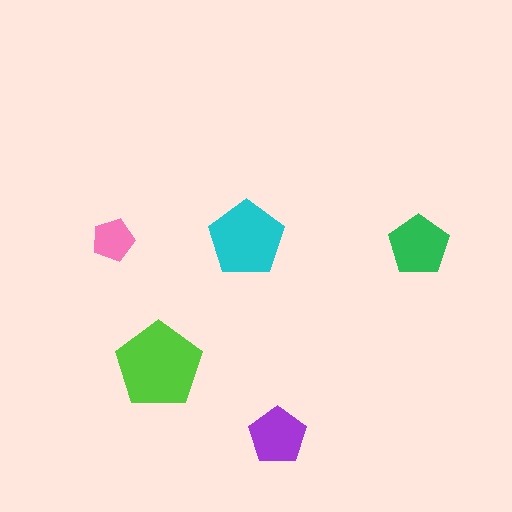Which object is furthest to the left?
The pink pentagon is leftmost.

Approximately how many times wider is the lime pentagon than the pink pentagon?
About 2 times wider.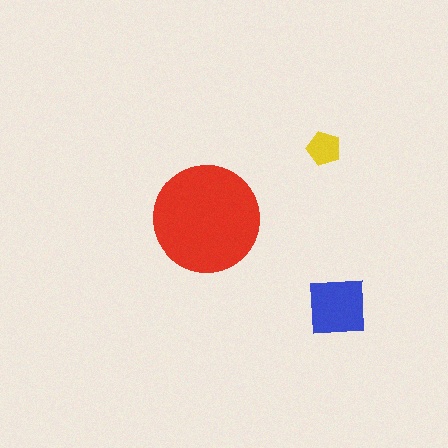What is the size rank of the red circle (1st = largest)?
1st.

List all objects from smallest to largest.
The yellow pentagon, the blue square, the red circle.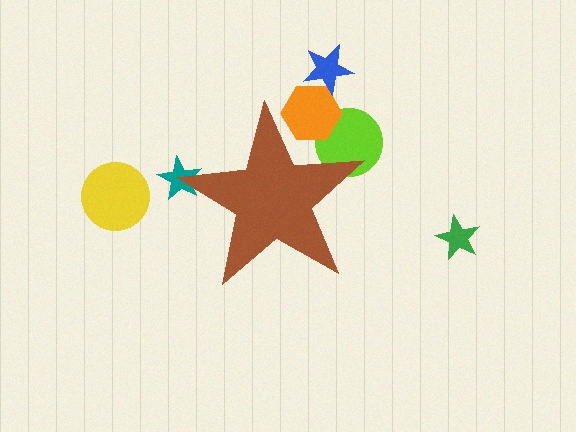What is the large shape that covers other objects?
A brown star.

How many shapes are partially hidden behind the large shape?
3 shapes are partially hidden.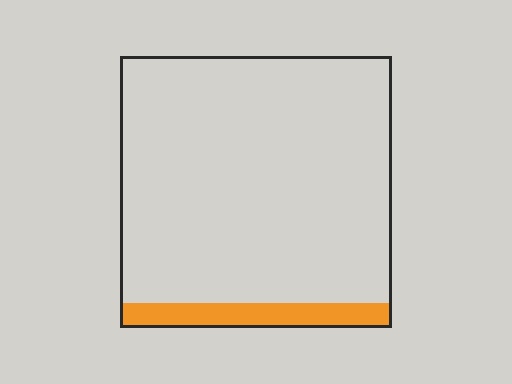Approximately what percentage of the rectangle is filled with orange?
Approximately 10%.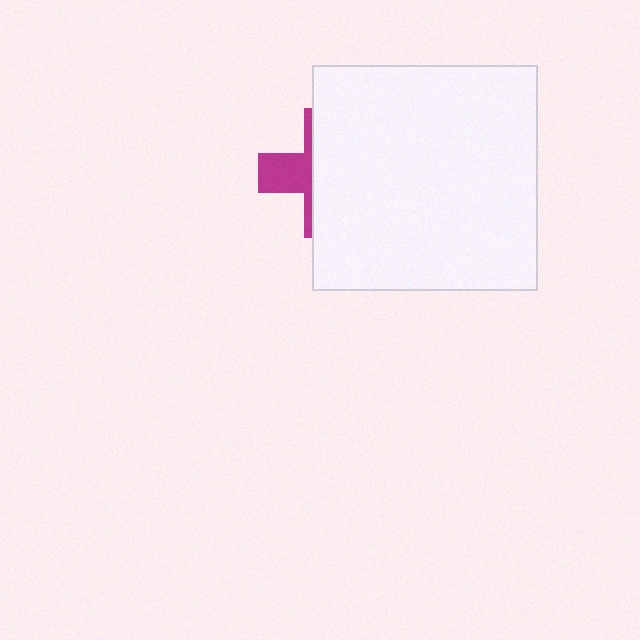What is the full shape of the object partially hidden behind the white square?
The partially hidden object is a magenta cross.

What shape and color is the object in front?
The object in front is a white square.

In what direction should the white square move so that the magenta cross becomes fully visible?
The white square should move right. That is the shortest direction to clear the overlap and leave the magenta cross fully visible.